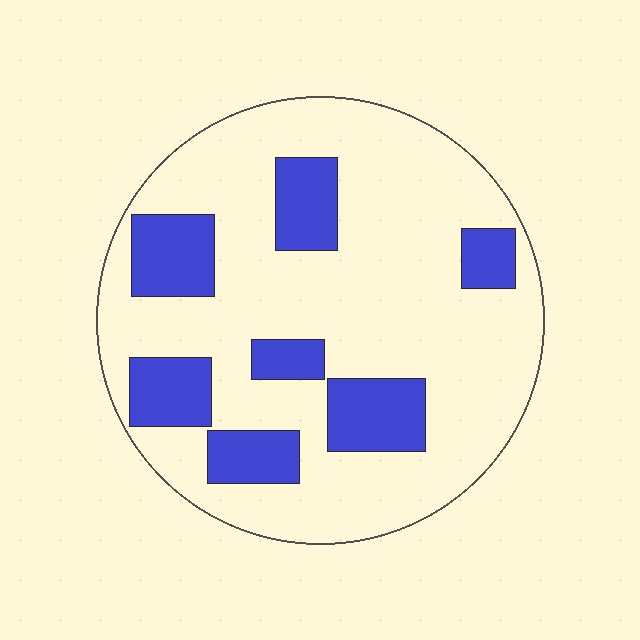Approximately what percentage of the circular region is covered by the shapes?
Approximately 25%.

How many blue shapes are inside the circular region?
7.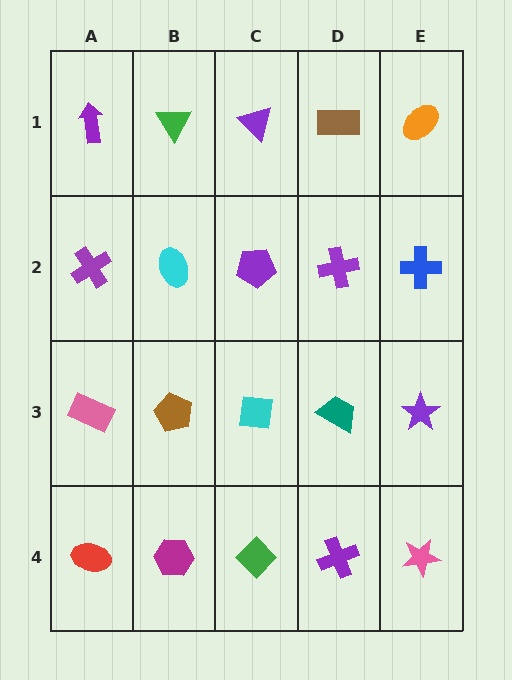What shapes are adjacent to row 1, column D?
A purple cross (row 2, column D), a purple triangle (row 1, column C), an orange ellipse (row 1, column E).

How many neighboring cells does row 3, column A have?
3.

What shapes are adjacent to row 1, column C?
A purple pentagon (row 2, column C), a green triangle (row 1, column B), a brown rectangle (row 1, column D).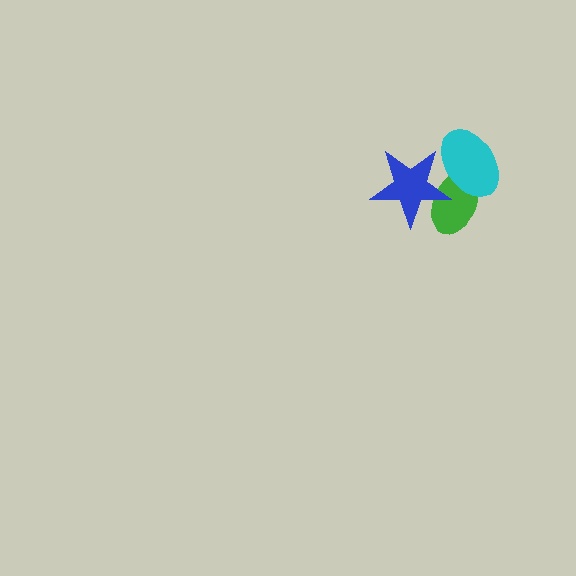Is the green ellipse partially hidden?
Yes, it is partially covered by another shape.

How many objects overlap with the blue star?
2 objects overlap with the blue star.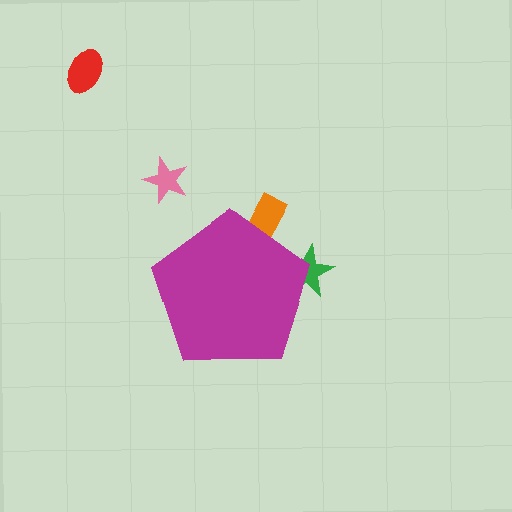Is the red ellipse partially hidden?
No, the red ellipse is fully visible.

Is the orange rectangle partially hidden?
Yes, the orange rectangle is partially hidden behind the magenta pentagon.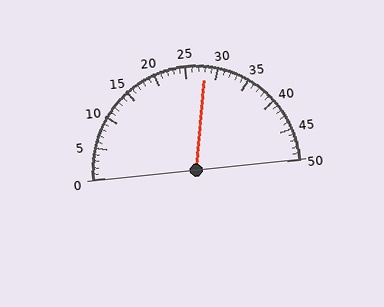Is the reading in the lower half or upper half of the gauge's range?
The reading is in the upper half of the range (0 to 50).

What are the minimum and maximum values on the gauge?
The gauge ranges from 0 to 50.